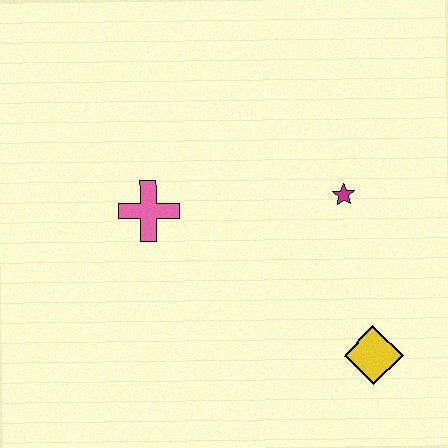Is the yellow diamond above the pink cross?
No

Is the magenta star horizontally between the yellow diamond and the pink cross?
Yes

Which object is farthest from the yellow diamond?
The pink cross is farthest from the yellow diamond.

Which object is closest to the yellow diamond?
The magenta star is closest to the yellow diamond.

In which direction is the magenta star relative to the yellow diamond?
The magenta star is above the yellow diamond.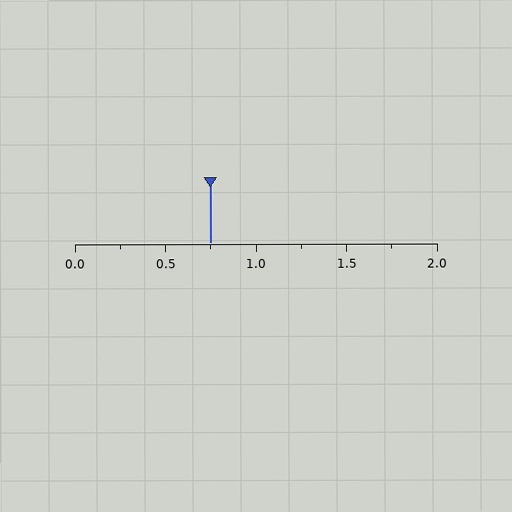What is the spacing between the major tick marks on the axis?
The major ticks are spaced 0.5 apart.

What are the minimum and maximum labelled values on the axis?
The axis runs from 0.0 to 2.0.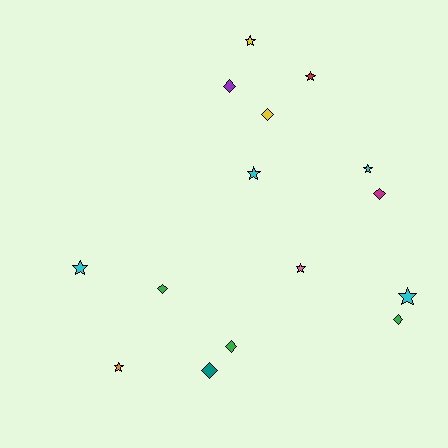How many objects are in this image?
There are 15 objects.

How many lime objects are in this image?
There are no lime objects.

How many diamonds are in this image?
There are 7 diamonds.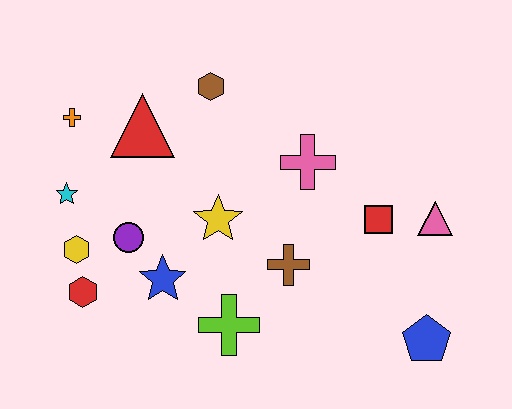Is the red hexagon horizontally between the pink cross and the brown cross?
No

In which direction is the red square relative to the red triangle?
The red square is to the right of the red triangle.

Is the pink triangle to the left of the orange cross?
No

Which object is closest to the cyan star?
The yellow hexagon is closest to the cyan star.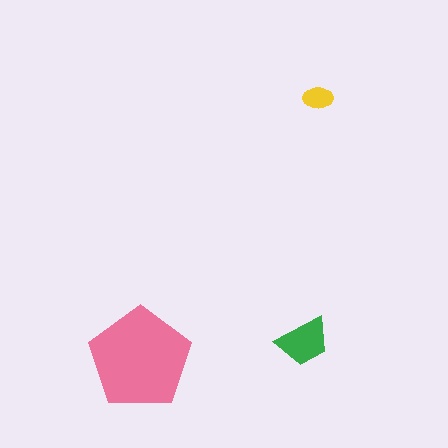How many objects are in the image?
There are 3 objects in the image.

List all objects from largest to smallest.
The pink pentagon, the green trapezoid, the yellow ellipse.